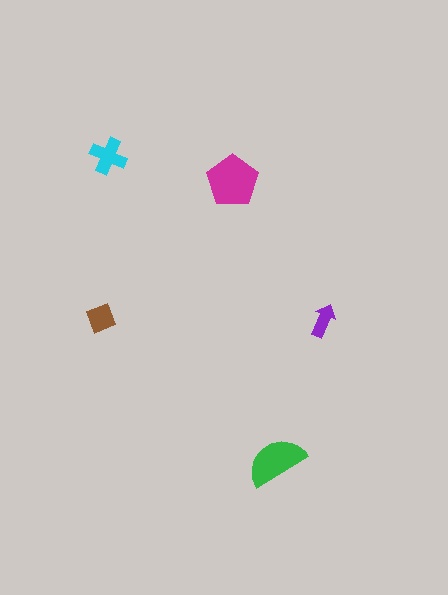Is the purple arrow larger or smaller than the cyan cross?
Smaller.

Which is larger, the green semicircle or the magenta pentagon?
The magenta pentagon.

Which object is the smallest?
The purple arrow.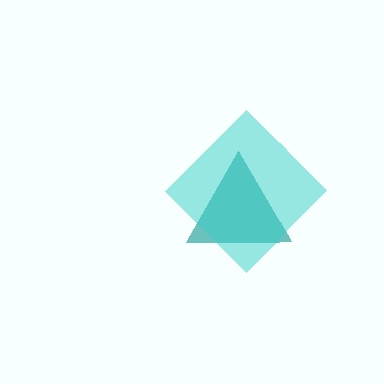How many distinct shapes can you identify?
There are 2 distinct shapes: a teal triangle, a cyan diamond.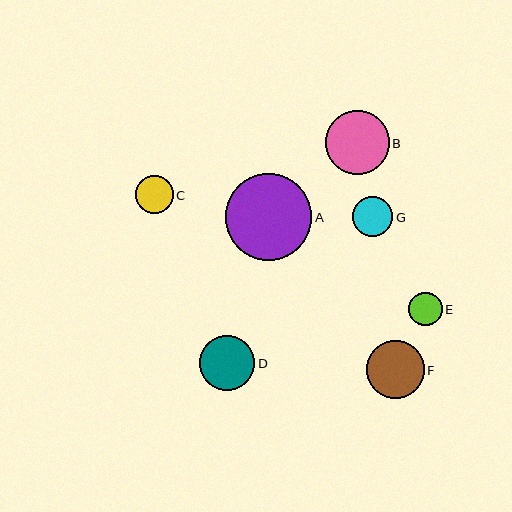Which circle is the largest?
Circle A is the largest with a size of approximately 86 pixels.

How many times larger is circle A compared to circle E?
Circle A is approximately 2.6 times the size of circle E.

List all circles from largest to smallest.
From largest to smallest: A, B, F, D, G, C, E.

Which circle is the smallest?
Circle E is the smallest with a size of approximately 34 pixels.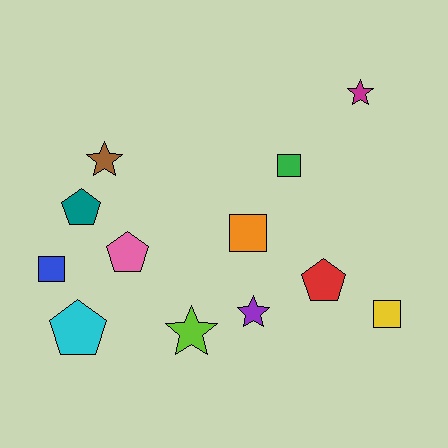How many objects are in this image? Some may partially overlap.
There are 12 objects.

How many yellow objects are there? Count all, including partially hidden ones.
There is 1 yellow object.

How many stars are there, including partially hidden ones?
There are 4 stars.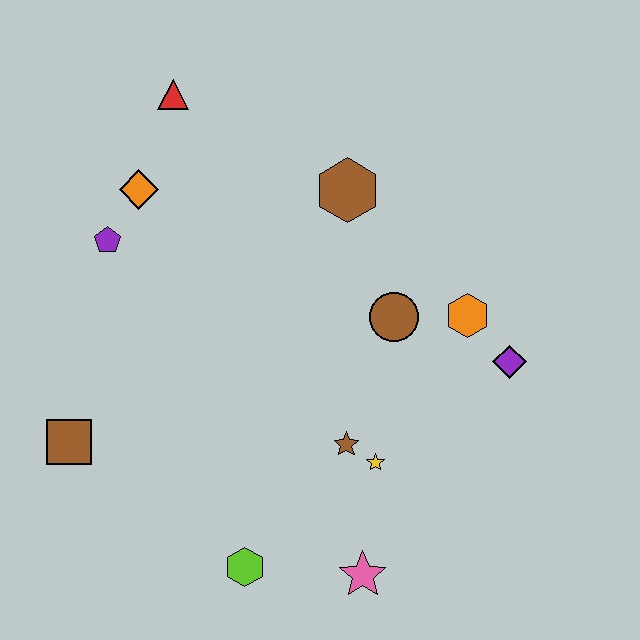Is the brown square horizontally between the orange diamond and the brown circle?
No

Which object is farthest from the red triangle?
The pink star is farthest from the red triangle.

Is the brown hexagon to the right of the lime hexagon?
Yes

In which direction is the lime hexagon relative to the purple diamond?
The lime hexagon is to the left of the purple diamond.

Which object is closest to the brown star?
The yellow star is closest to the brown star.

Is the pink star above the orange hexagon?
No